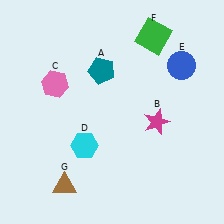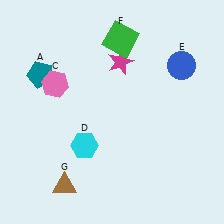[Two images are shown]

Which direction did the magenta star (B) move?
The magenta star (B) moved up.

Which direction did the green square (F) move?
The green square (F) moved left.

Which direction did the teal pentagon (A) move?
The teal pentagon (A) moved left.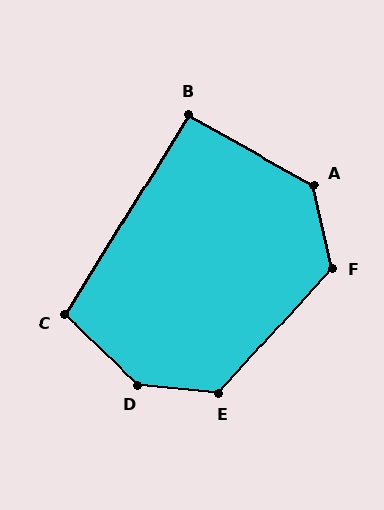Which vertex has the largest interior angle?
D, at approximately 142 degrees.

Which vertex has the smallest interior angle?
B, at approximately 92 degrees.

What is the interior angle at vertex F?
Approximately 126 degrees (obtuse).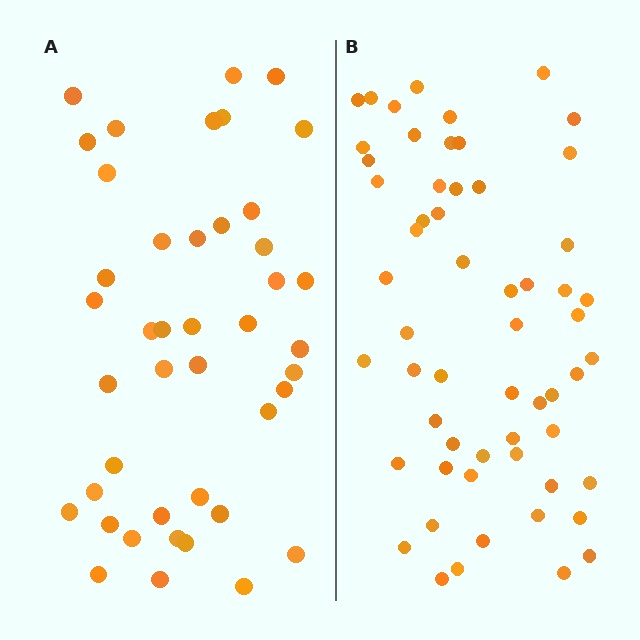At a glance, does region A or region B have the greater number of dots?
Region B (the right region) has more dots.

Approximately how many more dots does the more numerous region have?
Region B has approximately 15 more dots than region A.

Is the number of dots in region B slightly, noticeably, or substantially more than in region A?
Region B has noticeably more, but not dramatically so. The ratio is roughly 1.3 to 1.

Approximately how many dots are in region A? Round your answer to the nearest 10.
About 40 dots. (The exact count is 43, which rounds to 40.)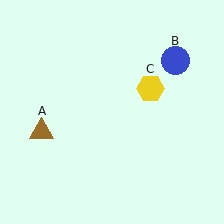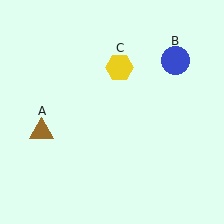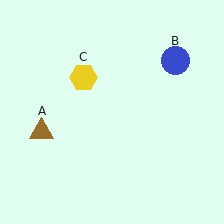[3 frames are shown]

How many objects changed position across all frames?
1 object changed position: yellow hexagon (object C).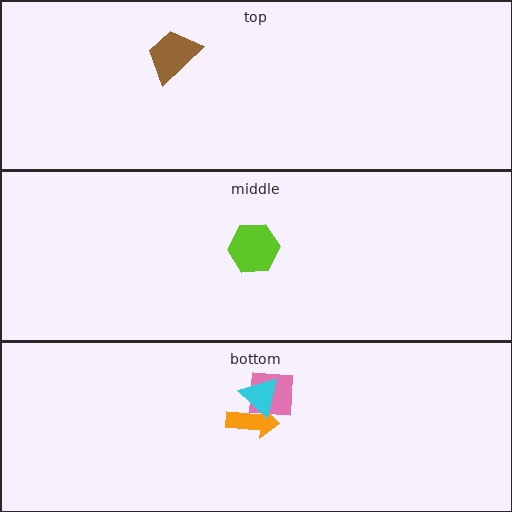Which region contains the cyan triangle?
The bottom region.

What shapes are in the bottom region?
The pink square, the orange arrow, the cyan triangle.